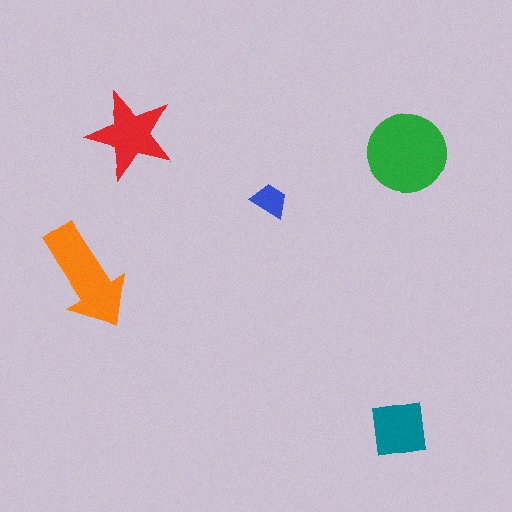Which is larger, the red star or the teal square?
The red star.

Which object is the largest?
The green circle.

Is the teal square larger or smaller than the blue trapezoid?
Larger.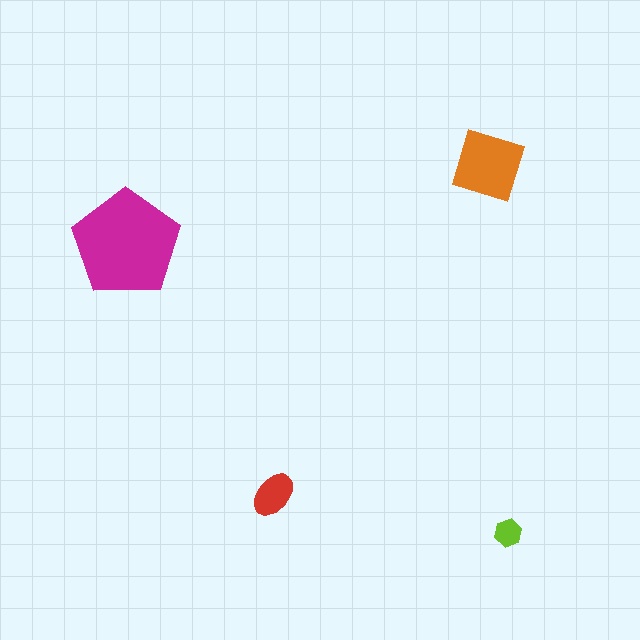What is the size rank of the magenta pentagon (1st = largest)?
1st.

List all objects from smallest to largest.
The lime hexagon, the red ellipse, the orange diamond, the magenta pentagon.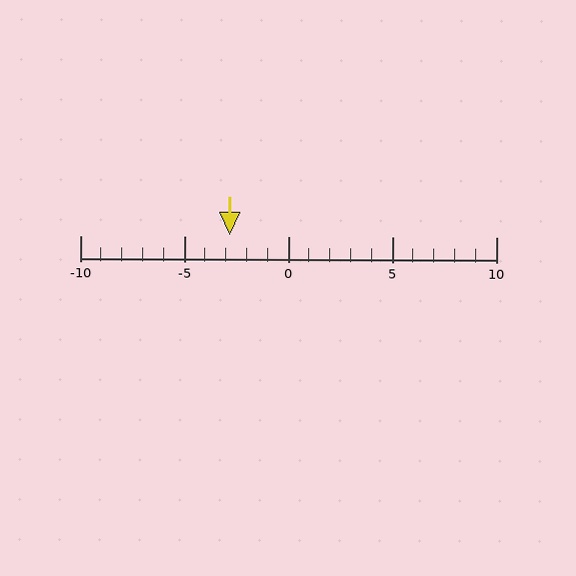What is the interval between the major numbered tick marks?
The major tick marks are spaced 5 units apart.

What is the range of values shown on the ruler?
The ruler shows values from -10 to 10.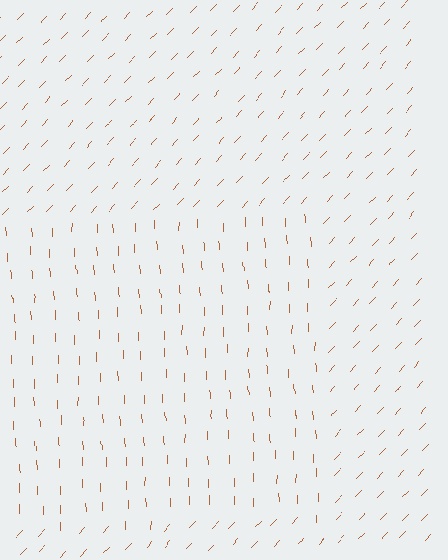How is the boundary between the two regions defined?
The boundary is defined purely by a change in line orientation (approximately 45 degrees difference). All lines are the same color and thickness.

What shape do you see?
I see a rectangle.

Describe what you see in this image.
The image is filled with small brown line segments. A rectangle region in the image has lines oriented differently from the surrounding lines, creating a visible texture boundary.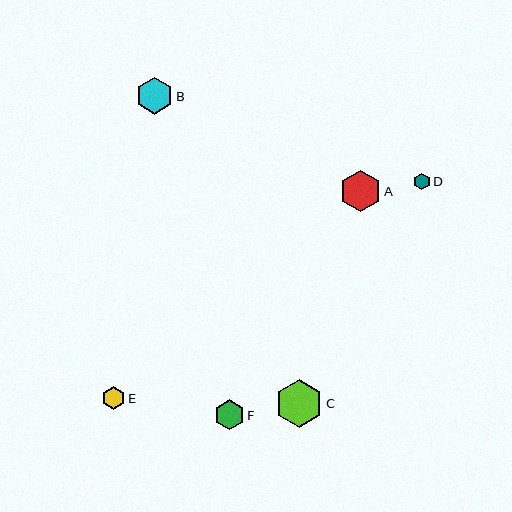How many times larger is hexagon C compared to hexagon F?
Hexagon C is approximately 1.6 times the size of hexagon F.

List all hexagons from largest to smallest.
From largest to smallest: C, A, B, F, E, D.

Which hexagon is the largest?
Hexagon C is the largest with a size of approximately 48 pixels.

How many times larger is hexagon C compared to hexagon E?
Hexagon C is approximately 2.0 times the size of hexagon E.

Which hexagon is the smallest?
Hexagon D is the smallest with a size of approximately 17 pixels.